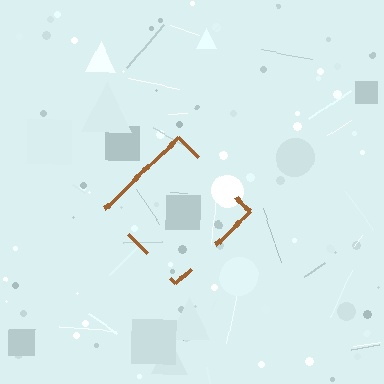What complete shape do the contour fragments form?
The contour fragments form a diamond.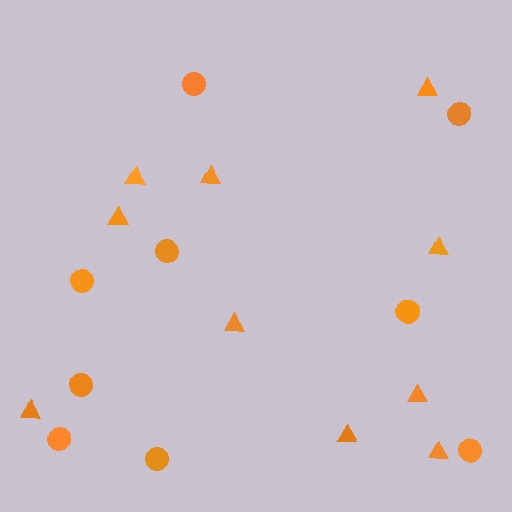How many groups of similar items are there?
There are 2 groups: one group of circles (9) and one group of triangles (10).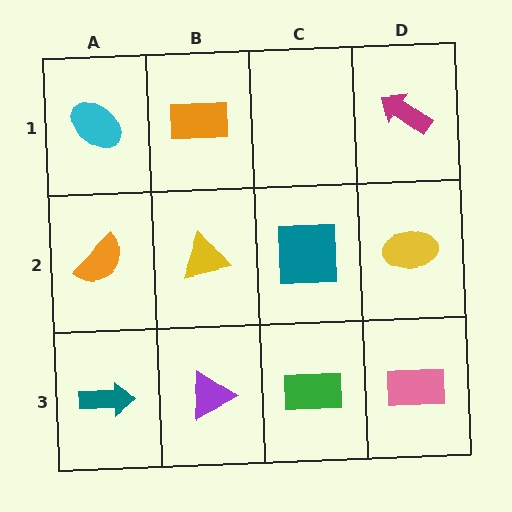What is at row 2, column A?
An orange semicircle.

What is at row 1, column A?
A cyan ellipse.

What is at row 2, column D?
A yellow ellipse.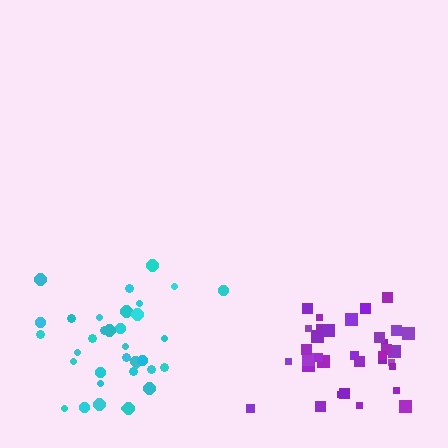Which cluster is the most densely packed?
Cyan.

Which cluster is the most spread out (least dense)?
Purple.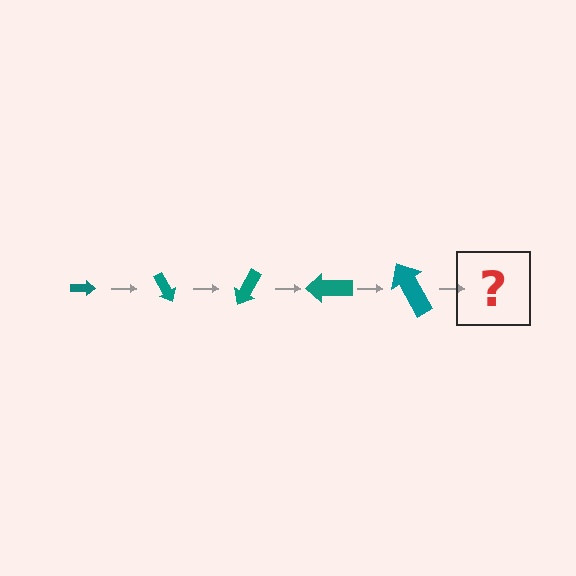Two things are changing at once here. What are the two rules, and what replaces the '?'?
The two rules are that the arrow grows larger each step and it rotates 60 degrees each step. The '?' should be an arrow, larger than the previous one and rotated 300 degrees from the start.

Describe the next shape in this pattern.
It should be an arrow, larger than the previous one and rotated 300 degrees from the start.